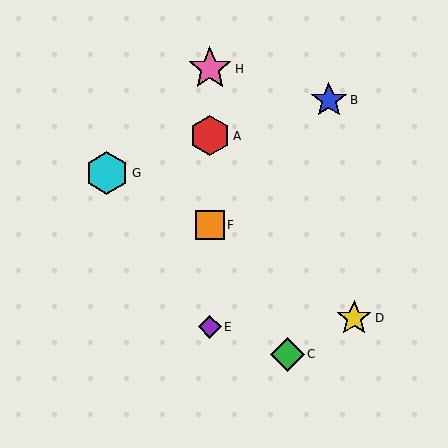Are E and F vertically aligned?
Yes, both are at x≈210.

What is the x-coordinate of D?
Object D is at x≈354.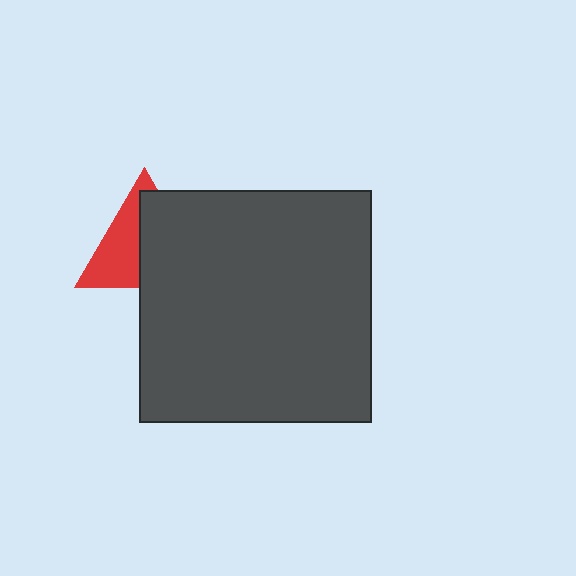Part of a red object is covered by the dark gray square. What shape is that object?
It is a triangle.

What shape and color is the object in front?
The object in front is a dark gray square.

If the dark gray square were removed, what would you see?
You would see the complete red triangle.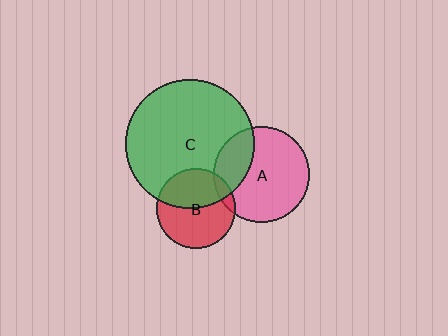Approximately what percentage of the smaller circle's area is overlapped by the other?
Approximately 25%.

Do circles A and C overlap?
Yes.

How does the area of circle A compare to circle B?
Approximately 1.4 times.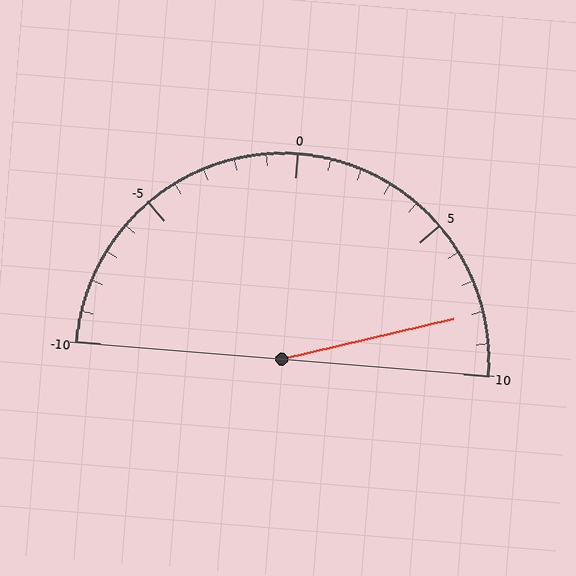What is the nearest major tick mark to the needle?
The nearest major tick mark is 10.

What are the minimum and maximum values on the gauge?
The gauge ranges from -10 to 10.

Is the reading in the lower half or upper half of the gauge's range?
The reading is in the upper half of the range (-10 to 10).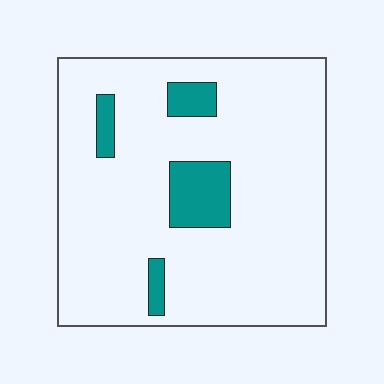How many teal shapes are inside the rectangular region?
4.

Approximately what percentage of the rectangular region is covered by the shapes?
Approximately 10%.